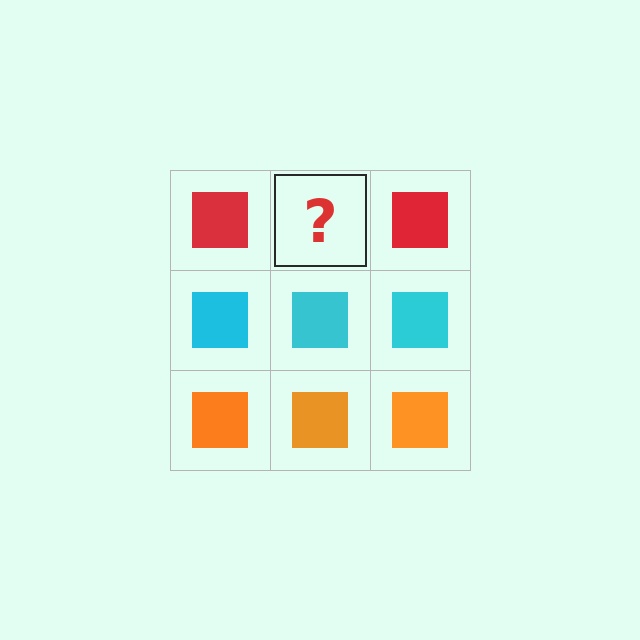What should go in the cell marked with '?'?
The missing cell should contain a red square.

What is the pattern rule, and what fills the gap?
The rule is that each row has a consistent color. The gap should be filled with a red square.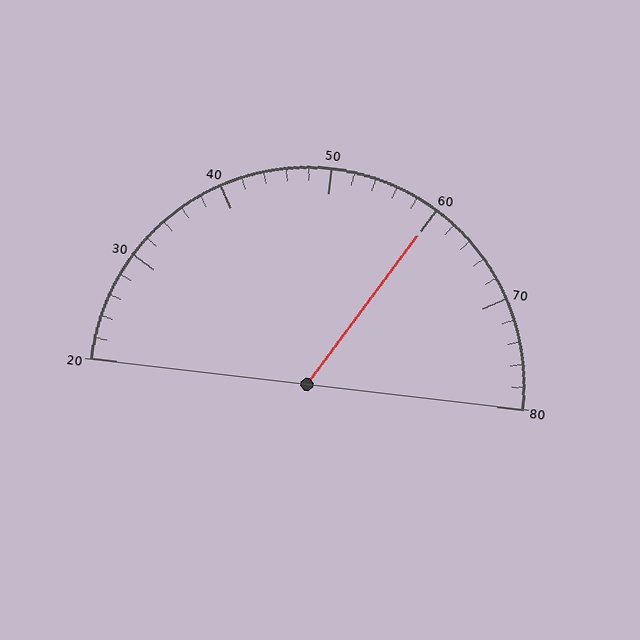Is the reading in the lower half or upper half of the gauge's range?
The reading is in the upper half of the range (20 to 80).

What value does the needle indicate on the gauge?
The needle indicates approximately 60.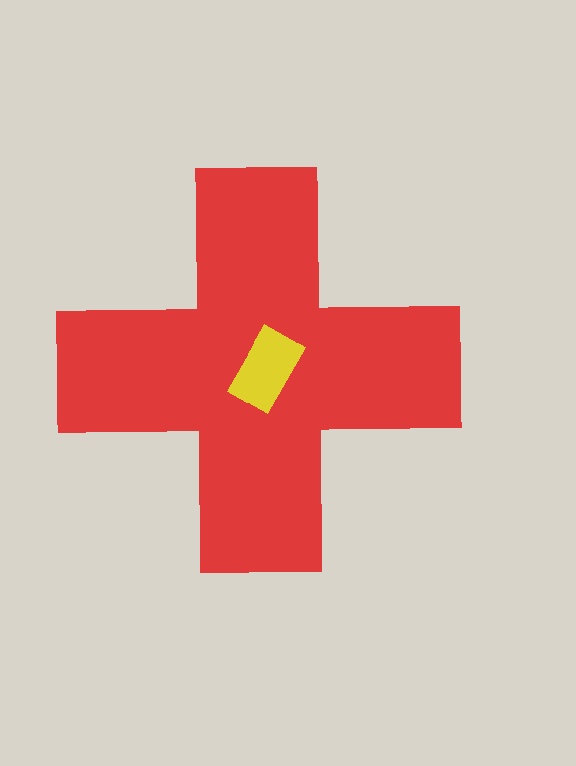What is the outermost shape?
The red cross.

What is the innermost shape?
The yellow rectangle.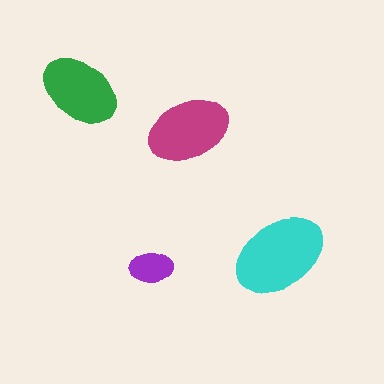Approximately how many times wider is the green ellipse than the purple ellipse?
About 2 times wider.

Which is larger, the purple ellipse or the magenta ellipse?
The magenta one.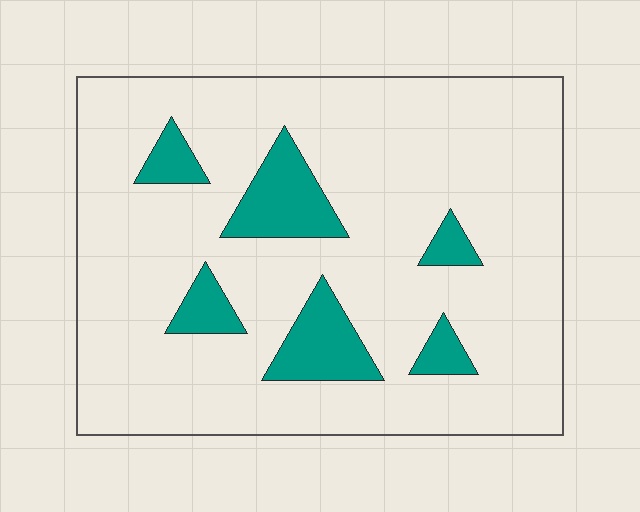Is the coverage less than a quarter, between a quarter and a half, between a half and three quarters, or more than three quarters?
Less than a quarter.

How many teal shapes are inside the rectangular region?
6.